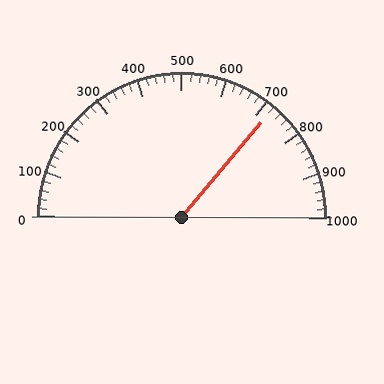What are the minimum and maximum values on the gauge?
The gauge ranges from 0 to 1000.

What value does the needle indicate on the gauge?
The needle indicates approximately 720.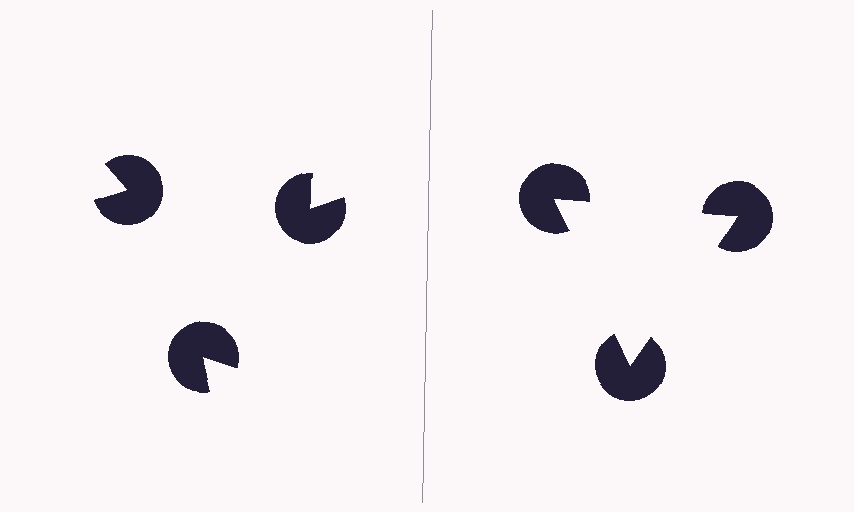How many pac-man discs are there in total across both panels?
6 — 3 on each side.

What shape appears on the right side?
An illusory triangle.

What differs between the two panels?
The pac-man discs are positioned identically on both sides; only the wedge orientations differ. On the right they align to a triangle; on the left they are misaligned.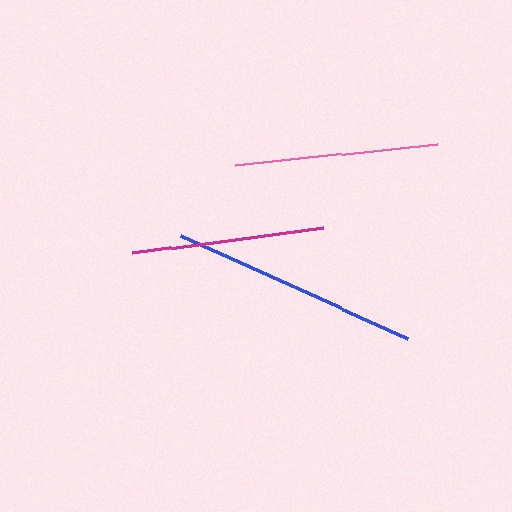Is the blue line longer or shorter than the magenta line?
The blue line is longer than the magenta line.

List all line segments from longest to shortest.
From longest to shortest: blue, pink, magenta.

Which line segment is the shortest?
The magenta line is the shortest at approximately 192 pixels.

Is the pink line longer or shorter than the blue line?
The blue line is longer than the pink line.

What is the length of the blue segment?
The blue segment is approximately 249 pixels long.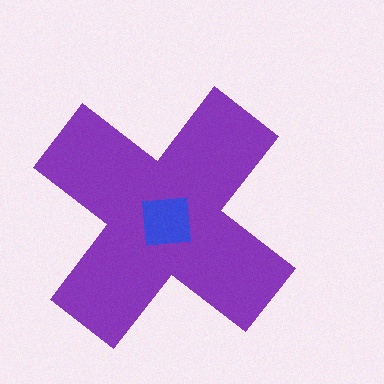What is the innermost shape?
The blue square.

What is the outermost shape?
The purple cross.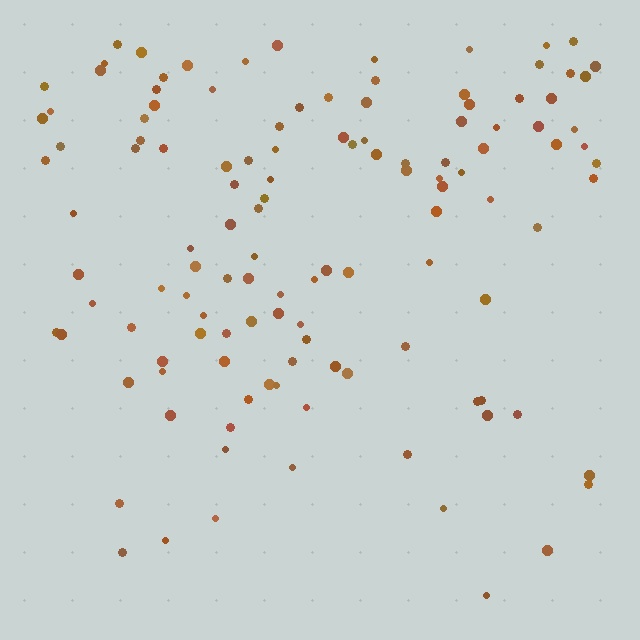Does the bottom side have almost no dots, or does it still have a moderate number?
Still a moderate number, just noticeably fewer than the top.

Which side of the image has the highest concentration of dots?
The top.